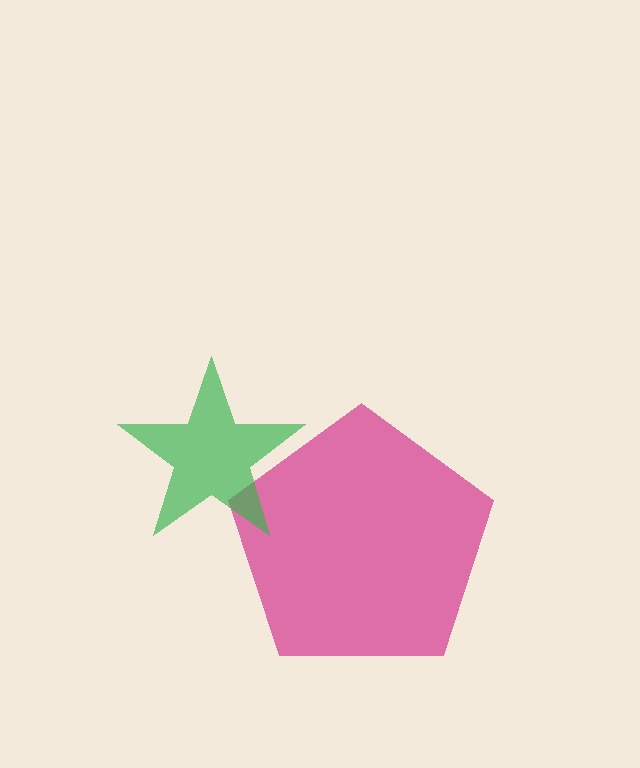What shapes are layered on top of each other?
The layered shapes are: a magenta pentagon, a green star.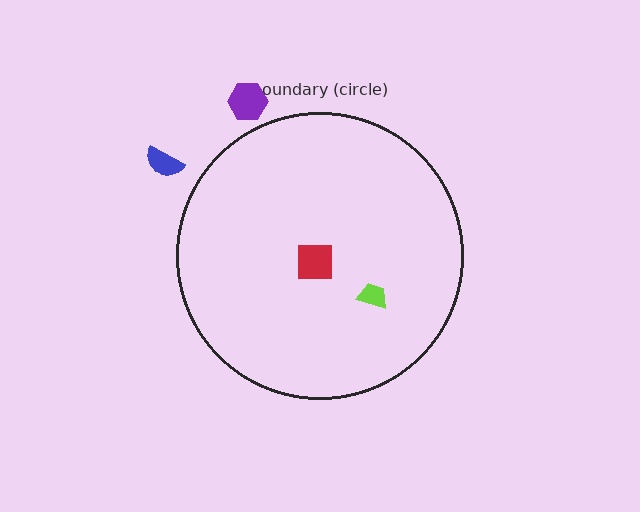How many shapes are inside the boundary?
2 inside, 2 outside.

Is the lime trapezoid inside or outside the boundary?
Inside.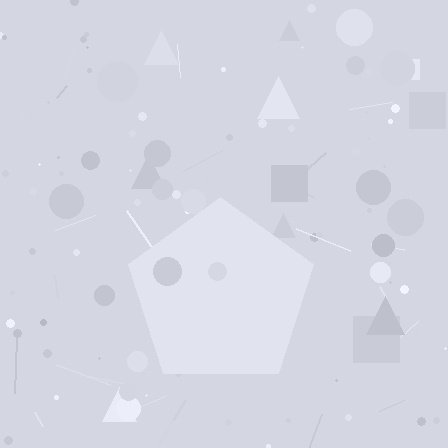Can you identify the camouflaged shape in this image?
The camouflaged shape is a pentagon.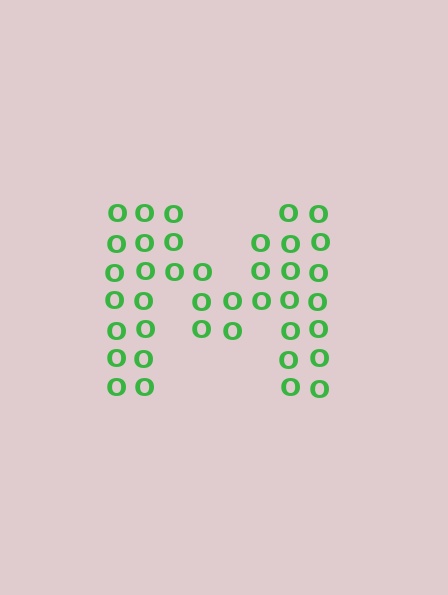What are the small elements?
The small elements are letter O's.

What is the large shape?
The large shape is the letter M.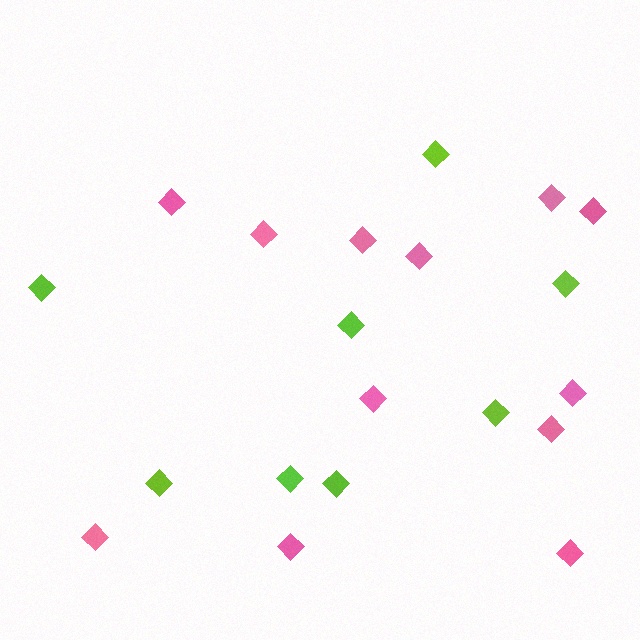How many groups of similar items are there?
There are 2 groups: one group of lime diamonds (8) and one group of pink diamonds (12).